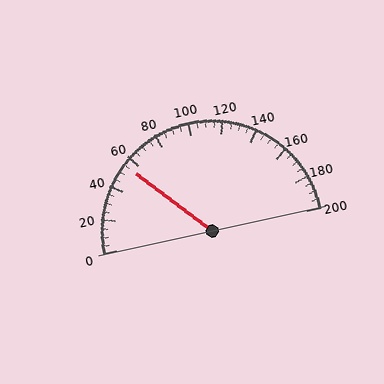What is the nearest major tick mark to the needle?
The nearest major tick mark is 60.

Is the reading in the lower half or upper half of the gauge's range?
The reading is in the lower half of the range (0 to 200).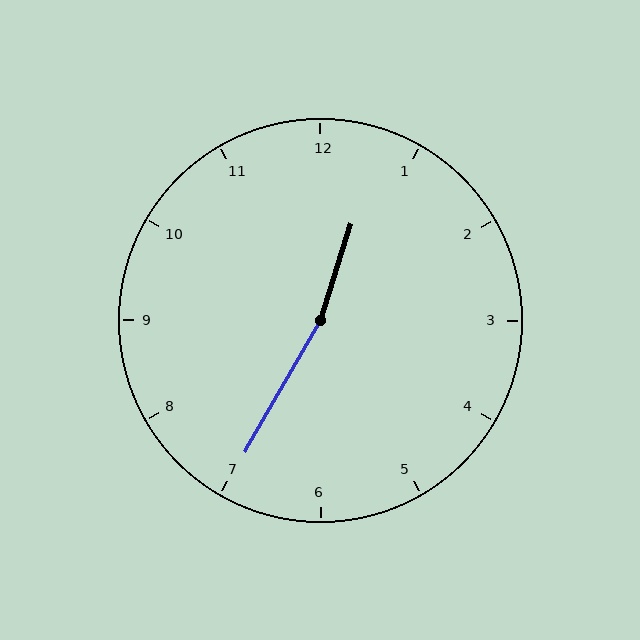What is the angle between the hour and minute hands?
Approximately 168 degrees.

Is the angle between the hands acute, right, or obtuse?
It is obtuse.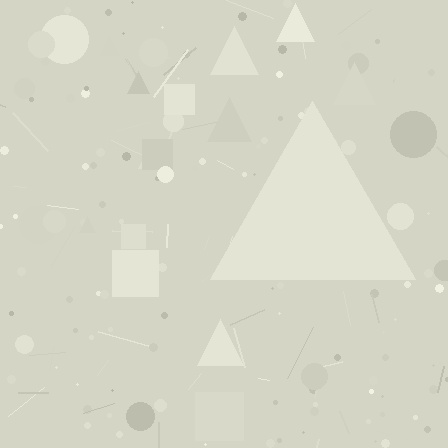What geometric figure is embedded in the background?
A triangle is embedded in the background.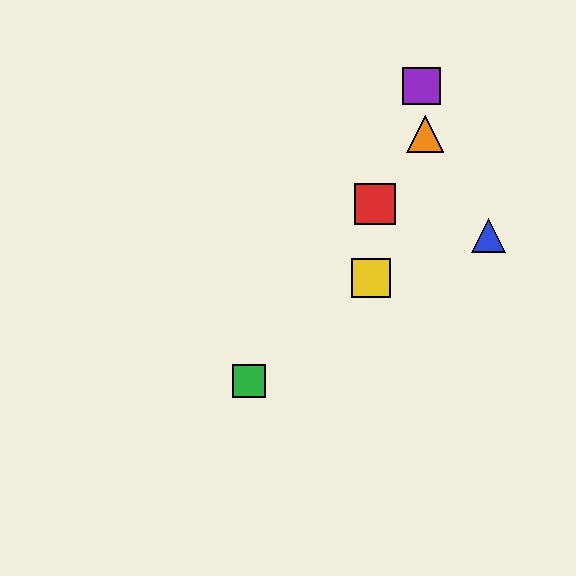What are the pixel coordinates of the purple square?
The purple square is at (421, 86).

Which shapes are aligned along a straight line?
The red square, the green square, the orange triangle are aligned along a straight line.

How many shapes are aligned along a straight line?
3 shapes (the red square, the green square, the orange triangle) are aligned along a straight line.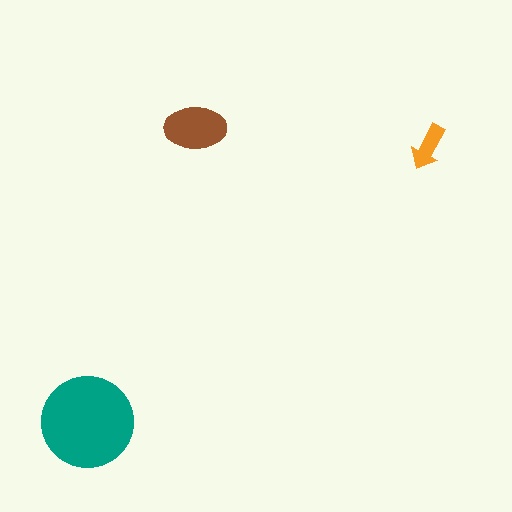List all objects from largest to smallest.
The teal circle, the brown ellipse, the orange arrow.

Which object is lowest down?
The teal circle is bottommost.